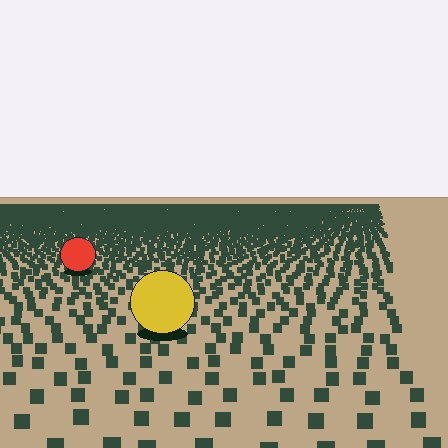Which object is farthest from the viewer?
The red circle is farthest from the viewer. It appears smaller and the ground texture around it is denser.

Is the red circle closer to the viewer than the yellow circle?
No. The yellow circle is closer — you can tell from the texture gradient: the ground texture is coarser near it.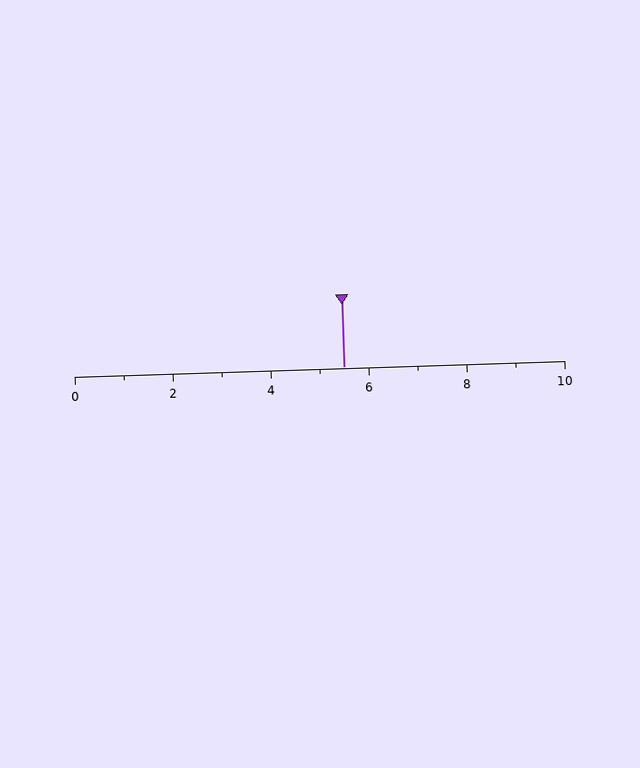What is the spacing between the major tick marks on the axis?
The major ticks are spaced 2 apart.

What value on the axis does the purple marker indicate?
The marker indicates approximately 5.5.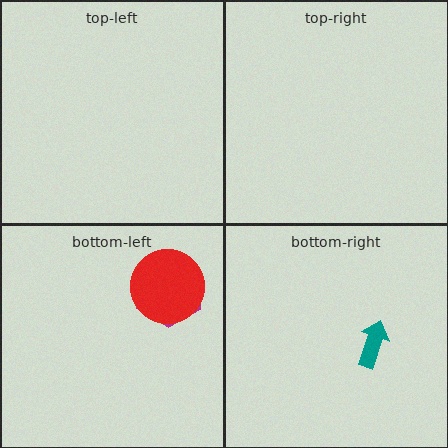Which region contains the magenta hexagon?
The bottom-left region.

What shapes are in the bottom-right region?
The teal arrow.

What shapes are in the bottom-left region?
The magenta hexagon, the red circle.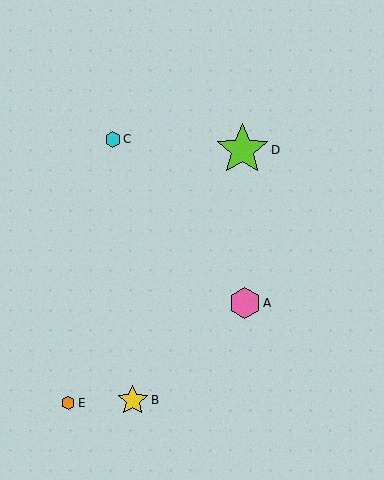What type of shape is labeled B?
Shape B is a yellow star.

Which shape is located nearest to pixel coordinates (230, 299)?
The pink hexagon (labeled A) at (245, 303) is nearest to that location.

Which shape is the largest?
The lime star (labeled D) is the largest.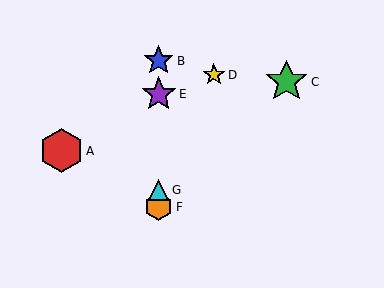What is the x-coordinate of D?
Object D is at x≈214.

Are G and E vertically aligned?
Yes, both are at x≈159.